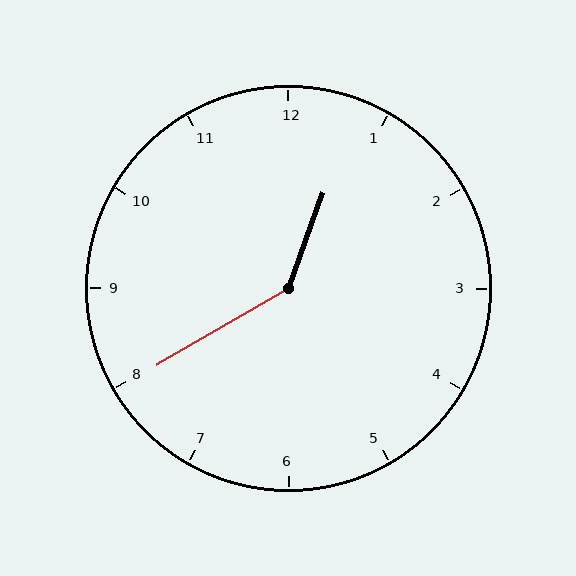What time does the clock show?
12:40.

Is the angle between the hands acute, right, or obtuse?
It is obtuse.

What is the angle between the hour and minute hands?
Approximately 140 degrees.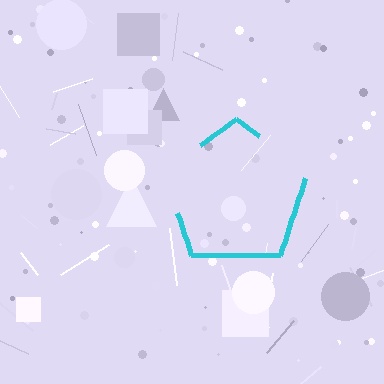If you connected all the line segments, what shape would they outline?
They would outline a pentagon.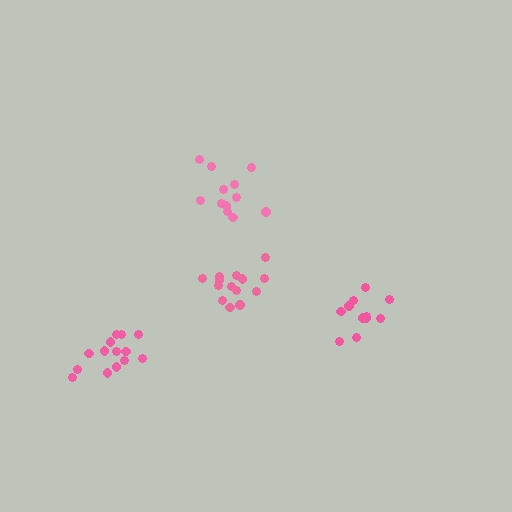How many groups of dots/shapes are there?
There are 4 groups.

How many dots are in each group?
Group 1: 12 dots, Group 2: 14 dots, Group 3: 14 dots, Group 4: 11 dots (51 total).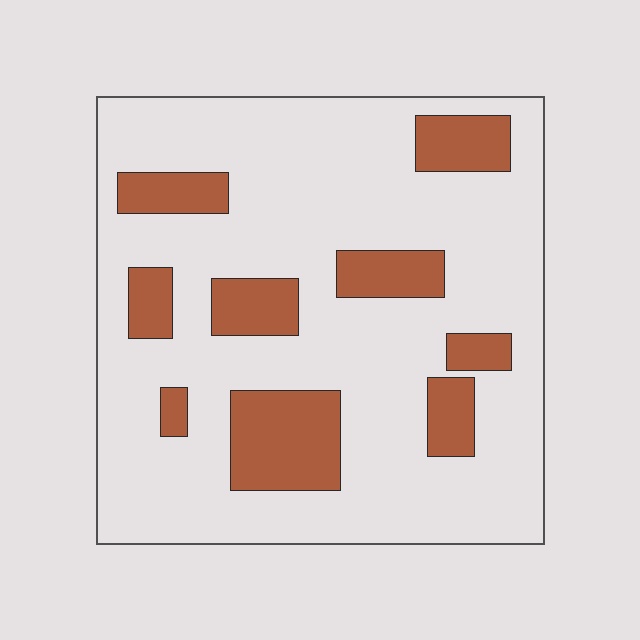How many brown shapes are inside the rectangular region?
9.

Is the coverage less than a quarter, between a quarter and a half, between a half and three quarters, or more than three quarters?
Less than a quarter.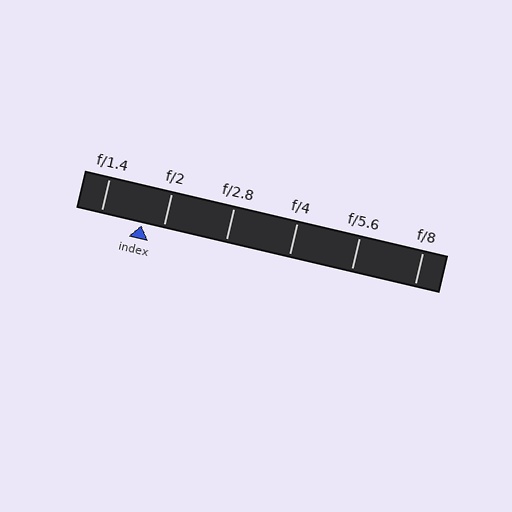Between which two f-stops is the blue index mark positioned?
The index mark is between f/1.4 and f/2.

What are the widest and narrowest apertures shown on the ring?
The widest aperture shown is f/1.4 and the narrowest is f/8.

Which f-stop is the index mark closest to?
The index mark is closest to f/2.